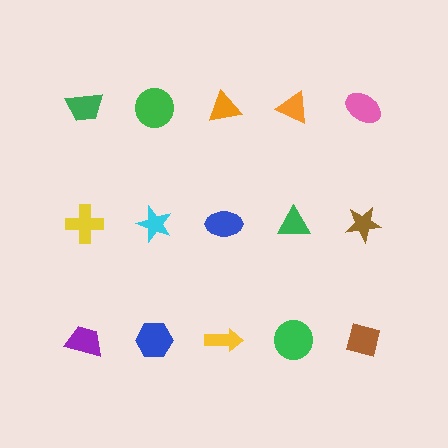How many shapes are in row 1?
5 shapes.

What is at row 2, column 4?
A green triangle.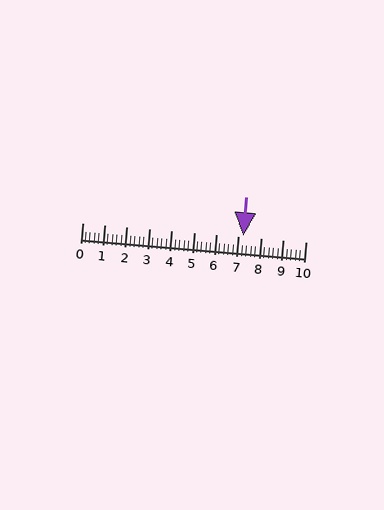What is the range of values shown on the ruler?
The ruler shows values from 0 to 10.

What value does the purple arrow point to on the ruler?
The purple arrow points to approximately 7.2.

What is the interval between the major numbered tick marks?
The major tick marks are spaced 1 units apart.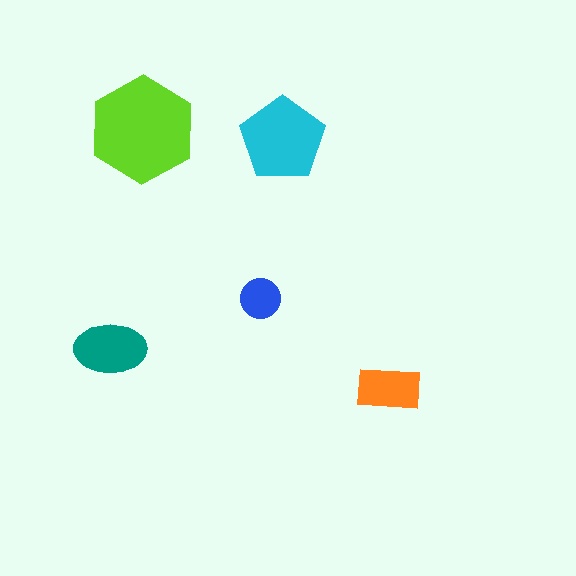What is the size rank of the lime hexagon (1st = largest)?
1st.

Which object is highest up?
The lime hexagon is topmost.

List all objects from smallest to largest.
The blue circle, the orange rectangle, the teal ellipse, the cyan pentagon, the lime hexagon.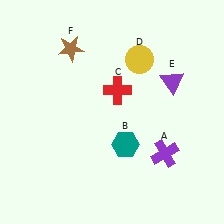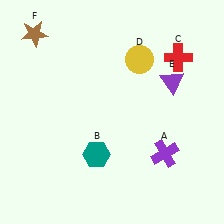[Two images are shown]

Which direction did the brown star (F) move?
The brown star (F) moved left.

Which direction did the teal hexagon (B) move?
The teal hexagon (B) moved left.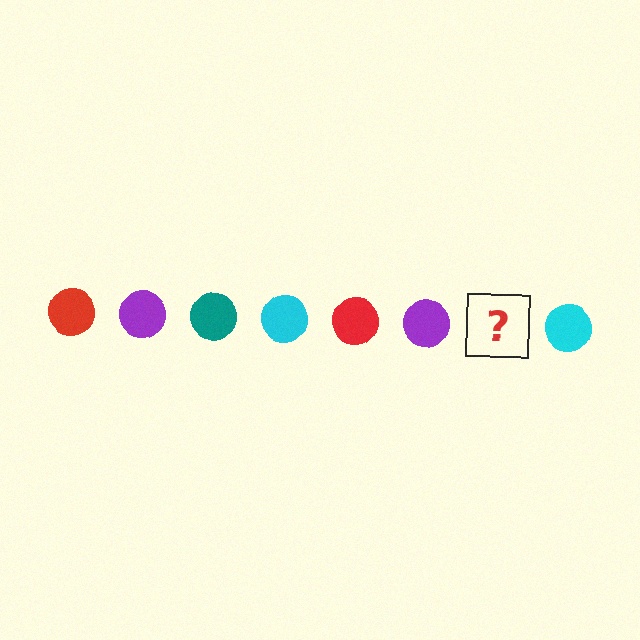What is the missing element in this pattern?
The missing element is a teal circle.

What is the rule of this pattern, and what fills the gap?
The rule is that the pattern cycles through red, purple, teal, cyan circles. The gap should be filled with a teal circle.